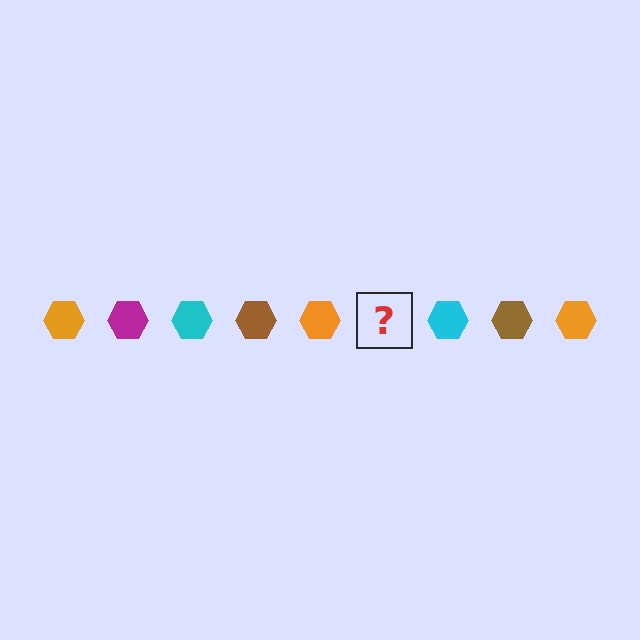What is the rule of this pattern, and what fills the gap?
The rule is that the pattern cycles through orange, magenta, cyan, brown hexagons. The gap should be filled with a magenta hexagon.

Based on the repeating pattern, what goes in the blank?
The blank should be a magenta hexagon.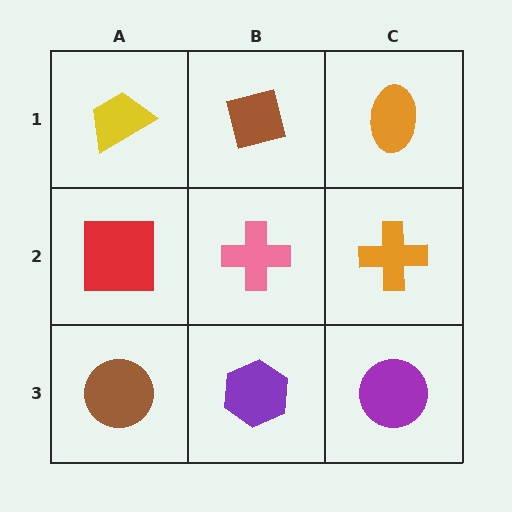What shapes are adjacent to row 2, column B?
A brown square (row 1, column B), a purple hexagon (row 3, column B), a red square (row 2, column A), an orange cross (row 2, column C).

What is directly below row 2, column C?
A purple circle.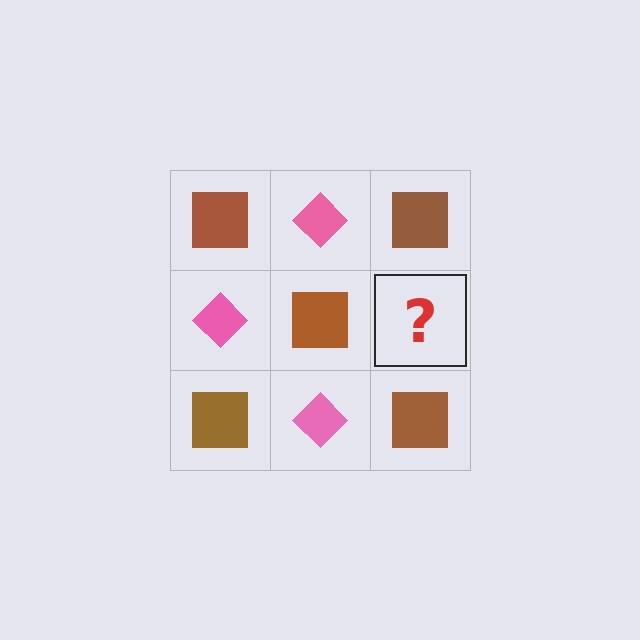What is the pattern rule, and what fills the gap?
The rule is that it alternates brown square and pink diamond in a checkerboard pattern. The gap should be filled with a pink diamond.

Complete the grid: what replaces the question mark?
The question mark should be replaced with a pink diamond.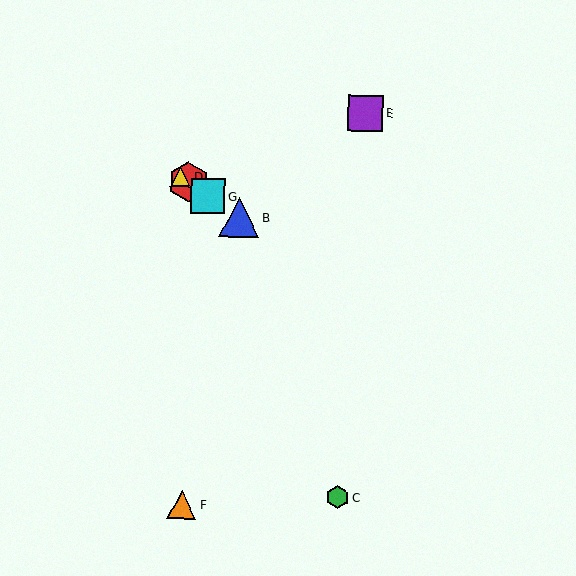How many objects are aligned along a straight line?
4 objects (A, B, D, G) are aligned along a straight line.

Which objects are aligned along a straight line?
Objects A, B, D, G are aligned along a straight line.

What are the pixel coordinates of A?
Object A is at (188, 182).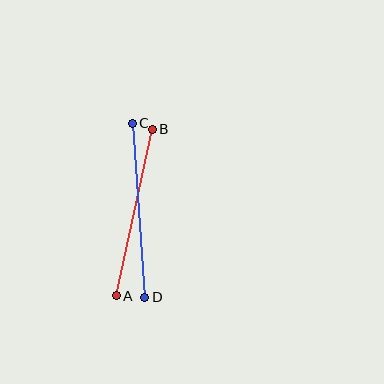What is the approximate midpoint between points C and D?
The midpoint is at approximately (138, 210) pixels.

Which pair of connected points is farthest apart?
Points C and D are farthest apart.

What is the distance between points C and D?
The distance is approximately 175 pixels.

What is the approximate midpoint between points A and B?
The midpoint is at approximately (134, 213) pixels.